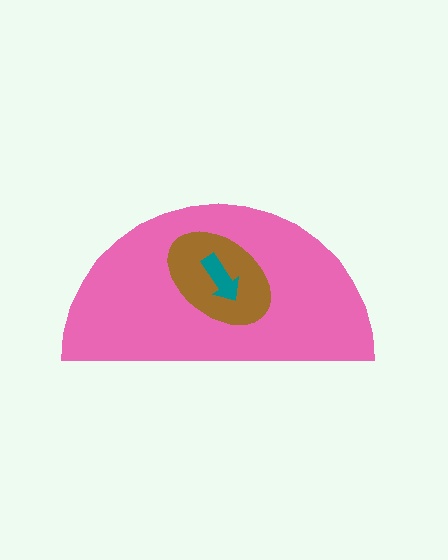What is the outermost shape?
The pink semicircle.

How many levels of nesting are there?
3.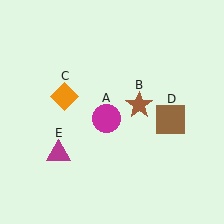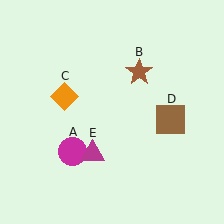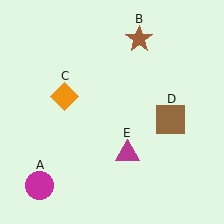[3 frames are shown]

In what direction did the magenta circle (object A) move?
The magenta circle (object A) moved down and to the left.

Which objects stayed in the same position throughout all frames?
Orange diamond (object C) and brown square (object D) remained stationary.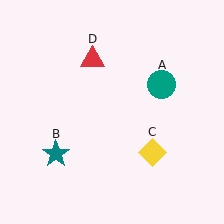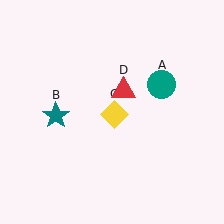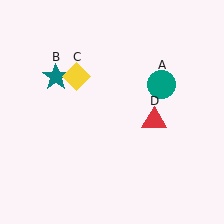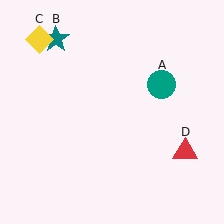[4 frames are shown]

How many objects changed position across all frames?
3 objects changed position: teal star (object B), yellow diamond (object C), red triangle (object D).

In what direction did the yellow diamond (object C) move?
The yellow diamond (object C) moved up and to the left.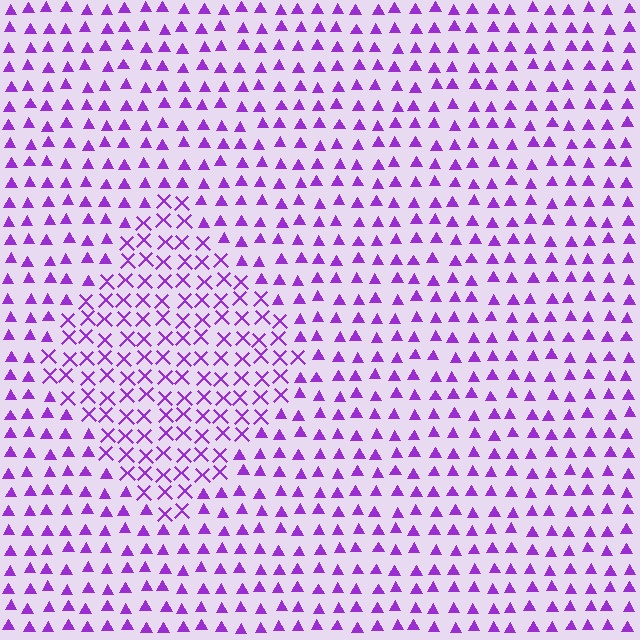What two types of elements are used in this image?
The image uses X marks inside the diamond region and triangles outside it.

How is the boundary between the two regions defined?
The boundary is defined by a change in element shape: X marks inside vs. triangles outside. All elements share the same color and spacing.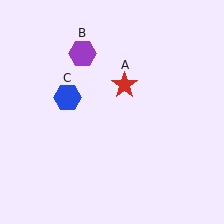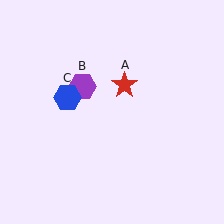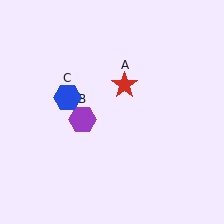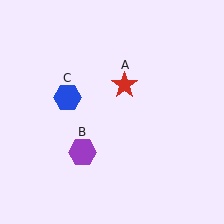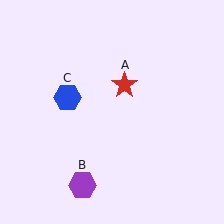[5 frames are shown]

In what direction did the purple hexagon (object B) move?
The purple hexagon (object B) moved down.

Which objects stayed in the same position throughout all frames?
Red star (object A) and blue hexagon (object C) remained stationary.